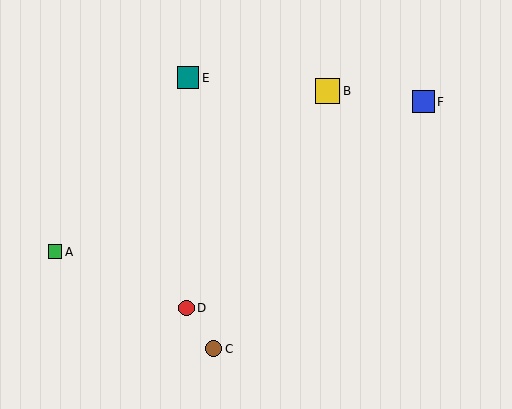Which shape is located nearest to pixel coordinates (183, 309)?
The red circle (labeled D) at (187, 308) is nearest to that location.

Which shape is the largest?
The yellow square (labeled B) is the largest.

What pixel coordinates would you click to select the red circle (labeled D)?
Click at (187, 308) to select the red circle D.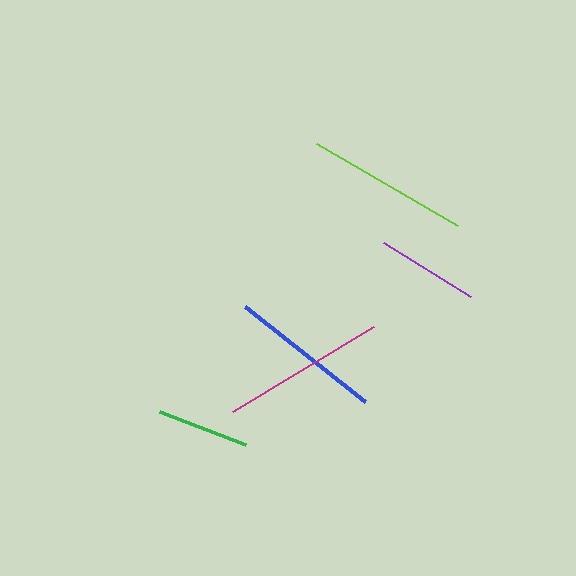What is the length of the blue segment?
The blue segment is approximately 153 pixels long.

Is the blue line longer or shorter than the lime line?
The lime line is longer than the blue line.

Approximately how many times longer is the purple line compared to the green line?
The purple line is approximately 1.1 times the length of the green line.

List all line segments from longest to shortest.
From longest to shortest: magenta, lime, blue, purple, green.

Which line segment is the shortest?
The green line is the shortest at approximately 92 pixels.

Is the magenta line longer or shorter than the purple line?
The magenta line is longer than the purple line.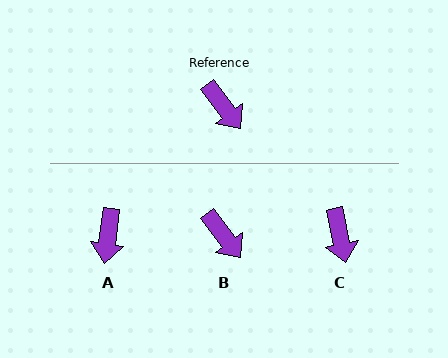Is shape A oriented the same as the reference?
No, it is off by about 45 degrees.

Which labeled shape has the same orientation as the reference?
B.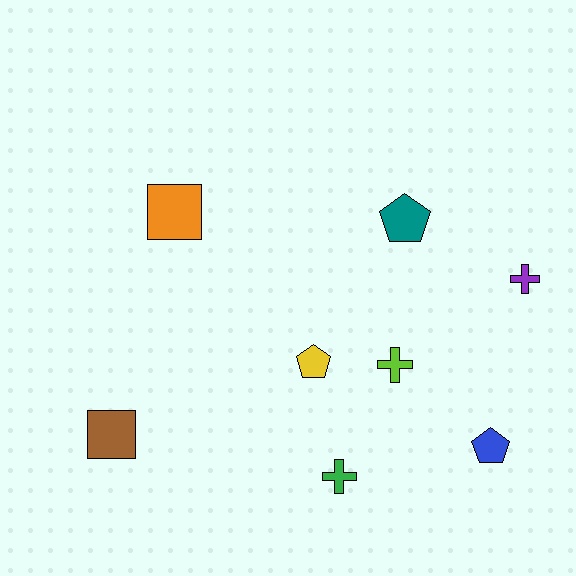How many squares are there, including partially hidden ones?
There are 2 squares.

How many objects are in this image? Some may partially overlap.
There are 8 objects.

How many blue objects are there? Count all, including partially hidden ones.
There is 1 blue object.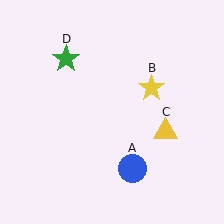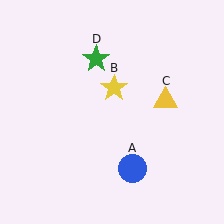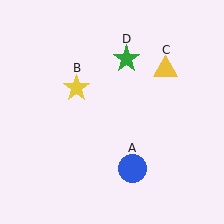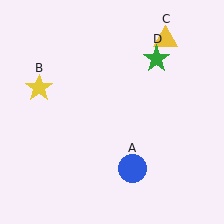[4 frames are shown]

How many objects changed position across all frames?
3 objects changed position: yellow star (object B), yellow triangle (object C), green star (object D).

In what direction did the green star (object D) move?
The green star (object D) moved right.